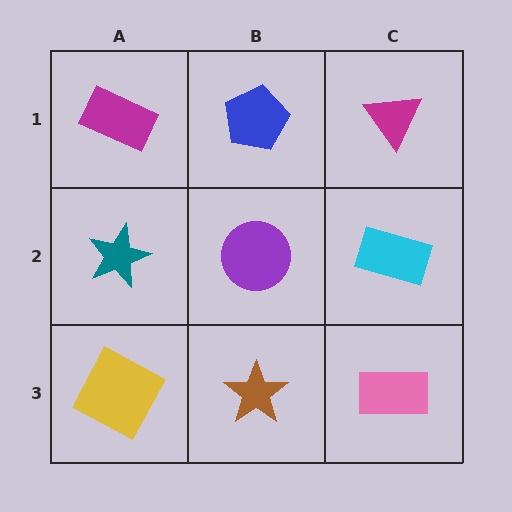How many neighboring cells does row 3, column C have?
2.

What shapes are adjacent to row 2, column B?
A blue pentagon (row 1, column B), a brown star (row 3, column B), a teal star (row 2, column A), a cyan rectangle (row 2, column C).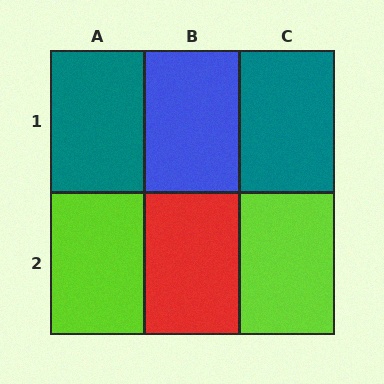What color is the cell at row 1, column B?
Blue.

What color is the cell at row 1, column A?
Teal.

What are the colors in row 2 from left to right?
Lime, red, lime.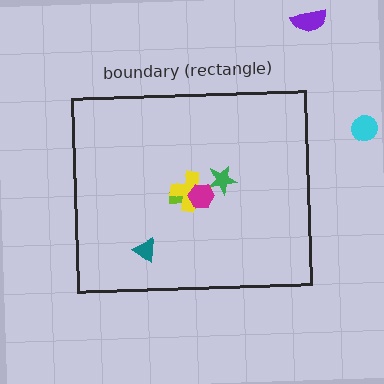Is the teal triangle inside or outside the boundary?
Inside.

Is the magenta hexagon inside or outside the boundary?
Inside.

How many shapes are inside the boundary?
5 inside, 2 outside.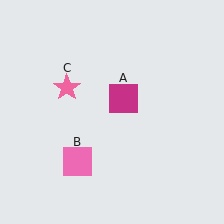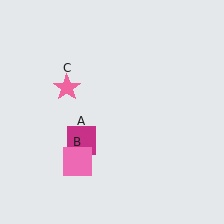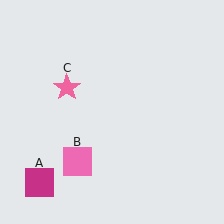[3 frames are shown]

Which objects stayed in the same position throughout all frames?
Pink square (object B) and pink star (object C) remained stationary.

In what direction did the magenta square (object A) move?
The magenta square (object A) moved down and to the left.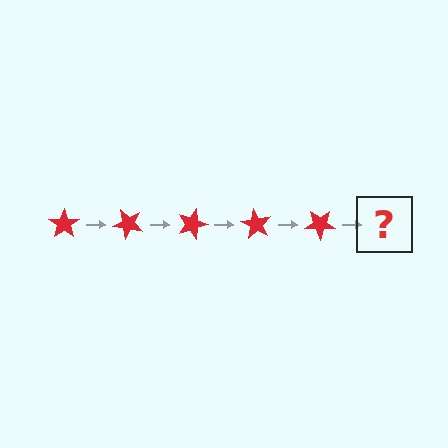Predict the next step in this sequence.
The next step is a red star rotated 225 degrees.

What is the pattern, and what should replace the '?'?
The pattern is that the star rotates 45 degrees each step. The '?' should be a red star rotated 225 degrees.